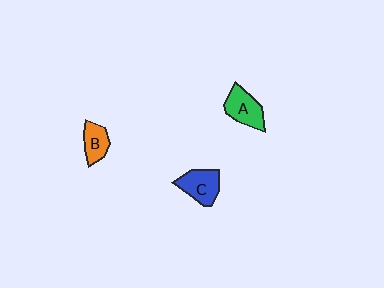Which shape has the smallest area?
Shape B (orange).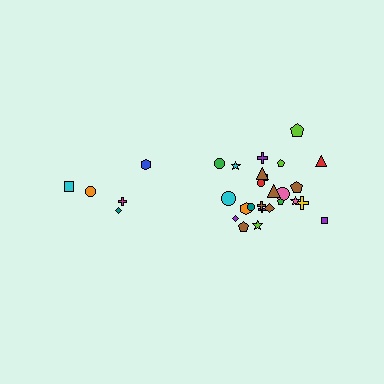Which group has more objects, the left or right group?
The right group.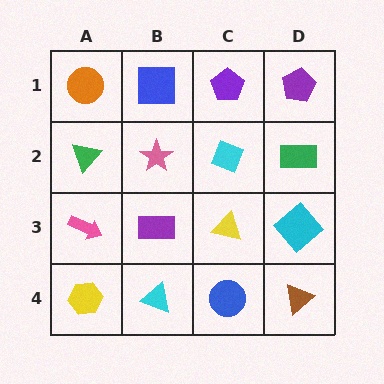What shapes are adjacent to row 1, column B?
A pink star (row 2, column B), an orange circle (row 1, column A), a purple pentagon (row 1, column C).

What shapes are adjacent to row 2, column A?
An orange circle (row 1, column A), a pink arrow (row 3, column A), a pink star (row 2, column B).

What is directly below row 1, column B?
A pink star.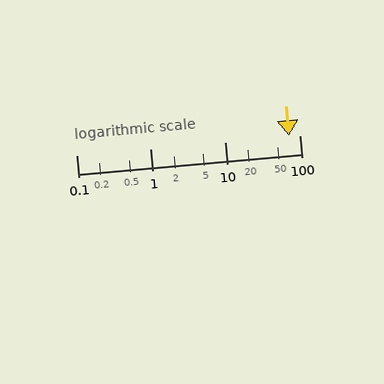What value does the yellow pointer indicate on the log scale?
The pointer indicates approximately 73.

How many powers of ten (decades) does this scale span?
The scale spans 3 decades, from 0.1 to 100.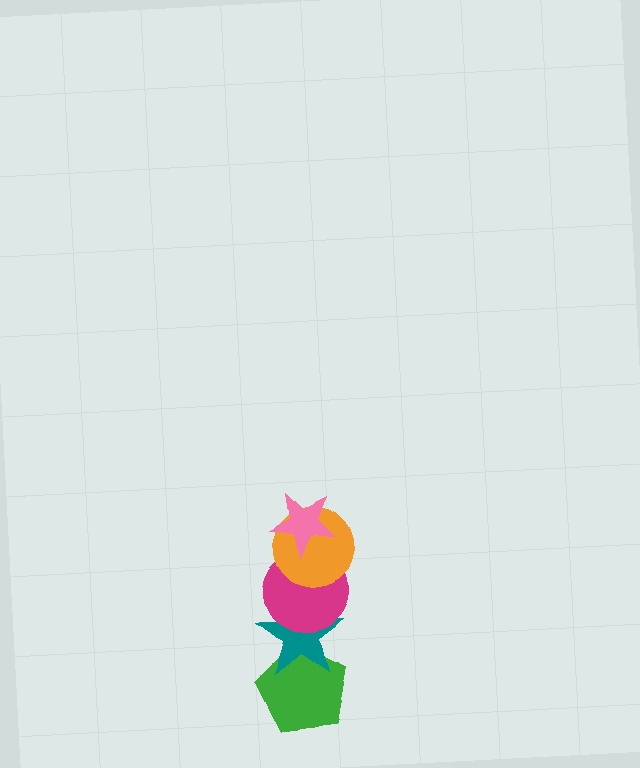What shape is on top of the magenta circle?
The orange circle is on top of the magenta circle.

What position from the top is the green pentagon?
The green pentagon is 5th from the top.